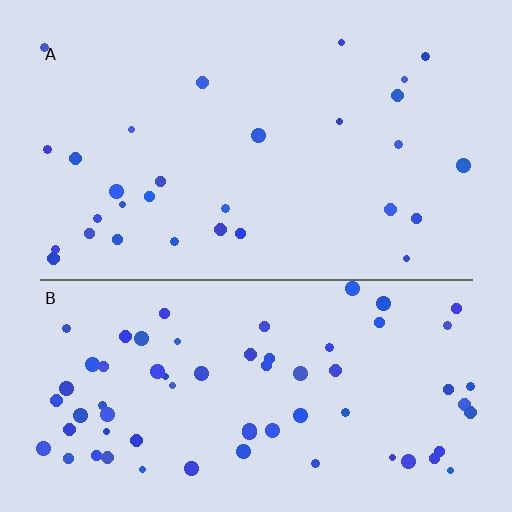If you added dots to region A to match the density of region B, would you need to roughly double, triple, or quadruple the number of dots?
Approximately double.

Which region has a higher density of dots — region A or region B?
B (the bottom).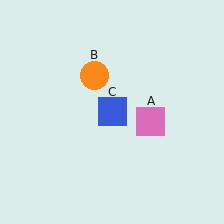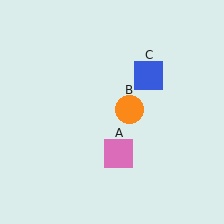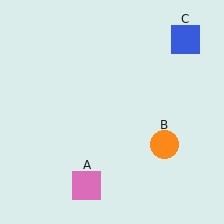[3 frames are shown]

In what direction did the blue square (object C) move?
The blue square (object C) moved up and to the right.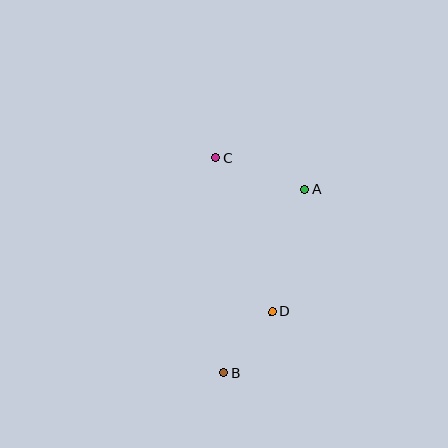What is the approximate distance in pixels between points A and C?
The distance between A and C is approximately 94 pixels.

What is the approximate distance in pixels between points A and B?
The distance between A and B is approximately 201 pixels.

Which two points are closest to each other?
Points B and D are closest to each other.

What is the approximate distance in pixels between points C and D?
The distance between C and D is approximately 163 pixels.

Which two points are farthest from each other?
Points B and C are farthest from each other.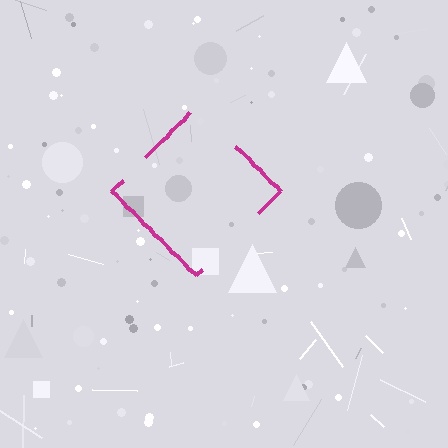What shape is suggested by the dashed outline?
The dashed outline suggests a diamond.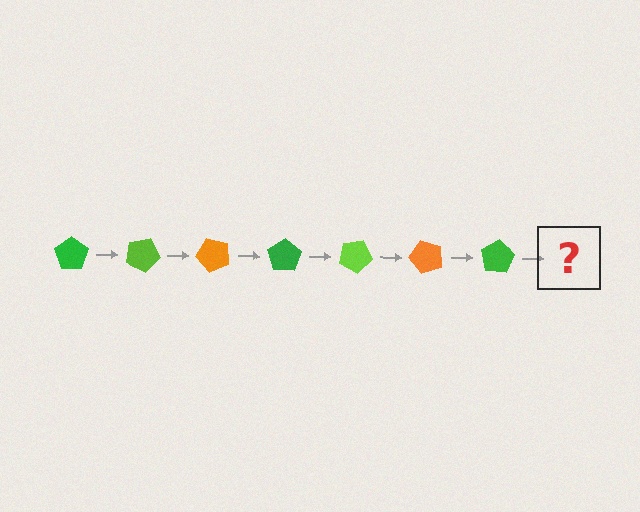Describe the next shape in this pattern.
It should be a lime pentagon, rotated 175 degrees from the start.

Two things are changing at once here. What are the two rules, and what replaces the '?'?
The two rules are that it rotates 25 degrees each step and the color cycles through green, lime, and orange. The '?' should be a lime pentagon, rotated 175 degrees from the start.